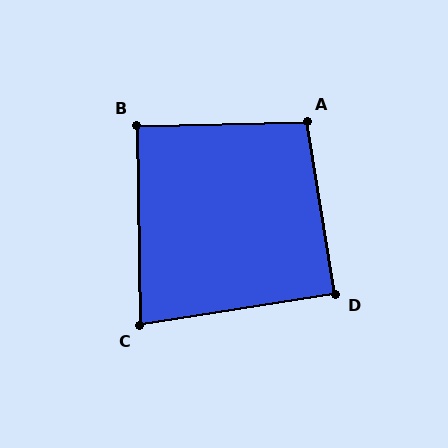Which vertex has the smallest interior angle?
C, at approximately 82 degrees.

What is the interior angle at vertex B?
Approximately 90 degrees (approximately right).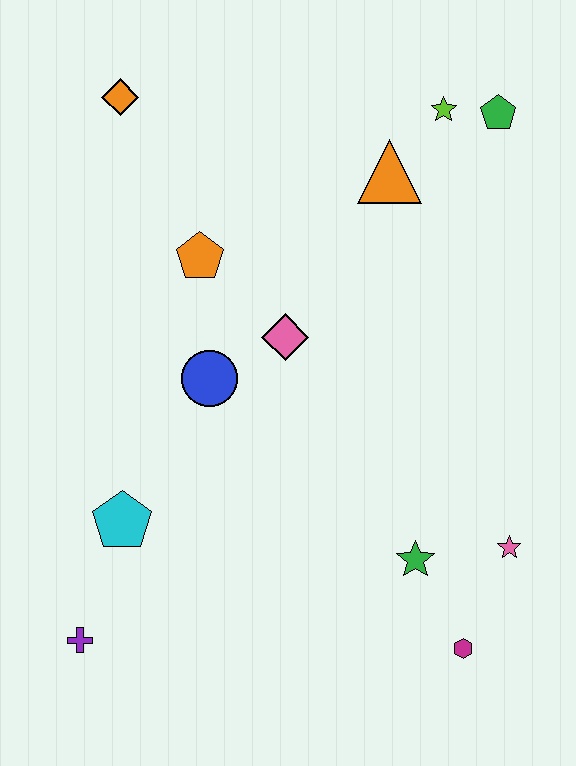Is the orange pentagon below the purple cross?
No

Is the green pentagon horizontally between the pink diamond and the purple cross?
No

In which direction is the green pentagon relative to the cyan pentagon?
The green pentagon is above the cyan pentagon.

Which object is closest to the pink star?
The green star is closest to the pink star.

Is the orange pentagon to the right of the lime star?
No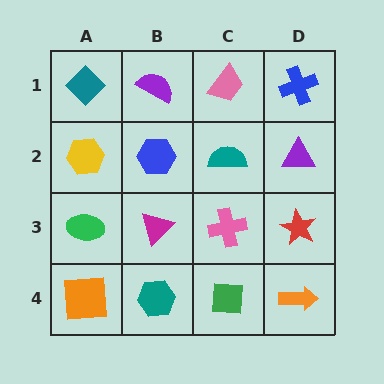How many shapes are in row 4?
4 shapes.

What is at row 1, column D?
A blue cross.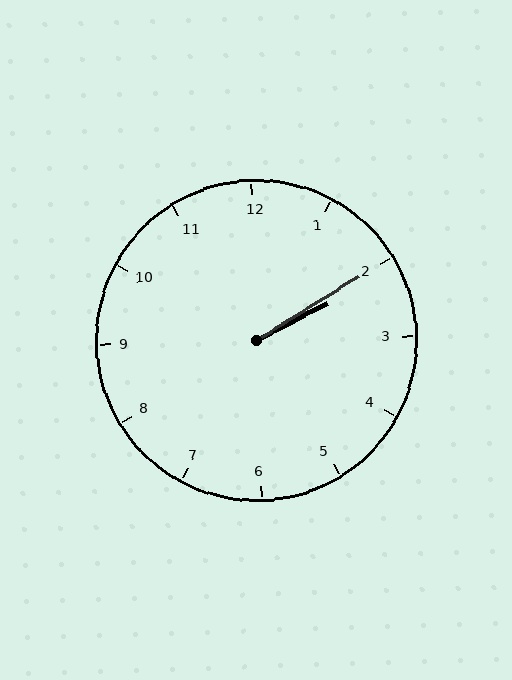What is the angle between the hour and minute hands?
Approximately 5 degrees.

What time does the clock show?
2:10.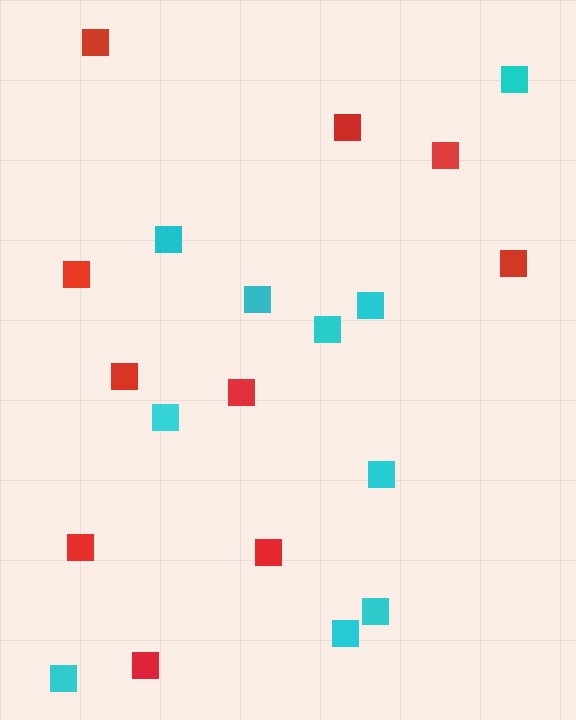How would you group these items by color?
There are 2 groups: one group of cyan squares (10) and one group of red squares (10).